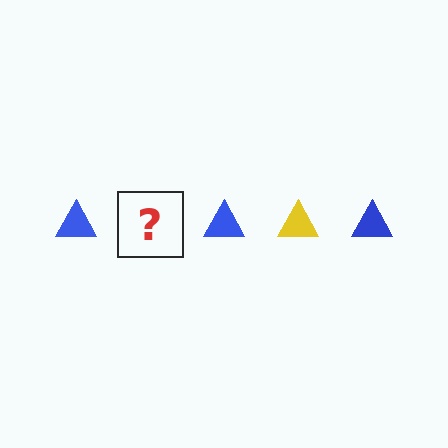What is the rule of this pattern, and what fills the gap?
The rule is that the pattern cycles through blue, yellow triangles. The gap should be filled with a yellow triangle.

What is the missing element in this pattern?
The missing element is a yellow triangle.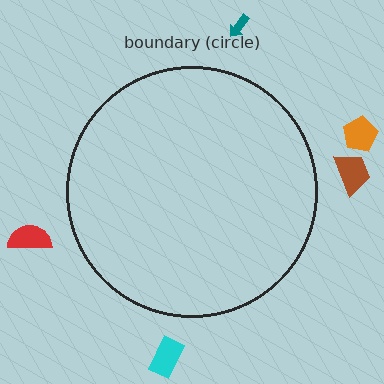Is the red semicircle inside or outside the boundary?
Outside.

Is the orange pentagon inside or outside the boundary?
Outside.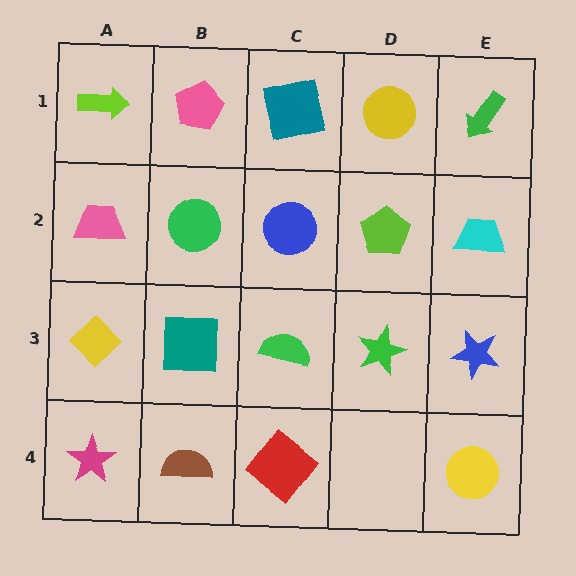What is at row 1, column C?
A teal square.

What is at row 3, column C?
A green semicircle.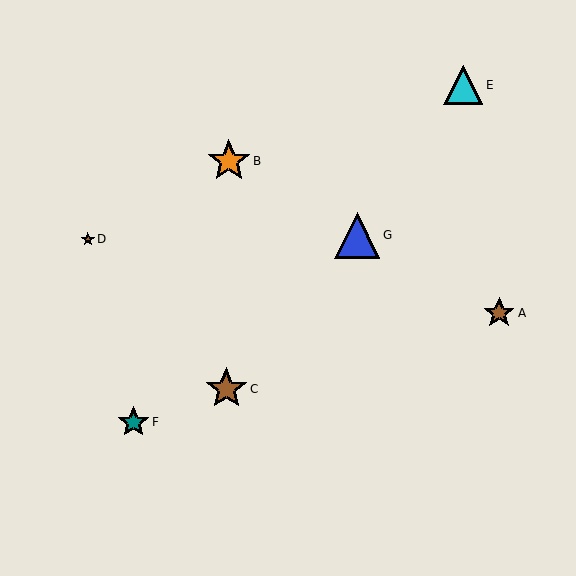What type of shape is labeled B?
Shape B is an orange star.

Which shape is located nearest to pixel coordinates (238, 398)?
The brown star (labeled C) at (226, 389) is nearest to that location.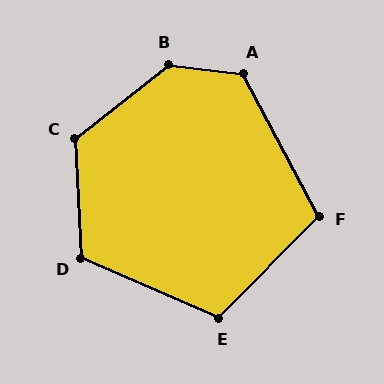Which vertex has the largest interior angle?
B, at approximately 135 degrees.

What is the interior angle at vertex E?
Approximately 111 degrees (obtuse).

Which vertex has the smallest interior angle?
F, at approximately 107 degrees.